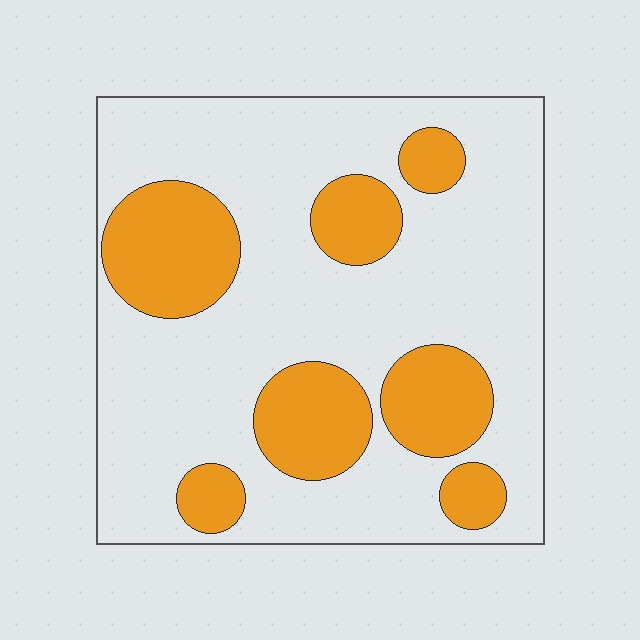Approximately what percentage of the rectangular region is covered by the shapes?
Approximately 25%.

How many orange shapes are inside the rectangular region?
7.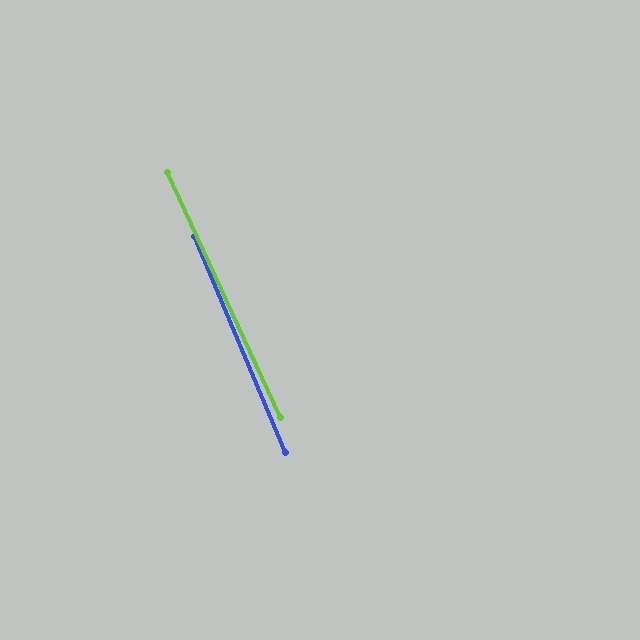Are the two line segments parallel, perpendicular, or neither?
Parallel — their directions differ by only 1.9°.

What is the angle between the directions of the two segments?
Approximately 2 degrees.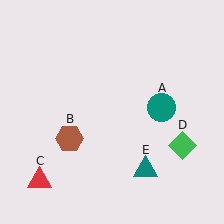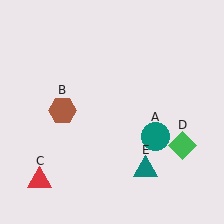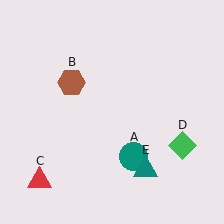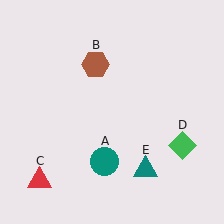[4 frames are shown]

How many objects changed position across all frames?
2 objects changed position: teal circle (object A), brown hexagon (object B).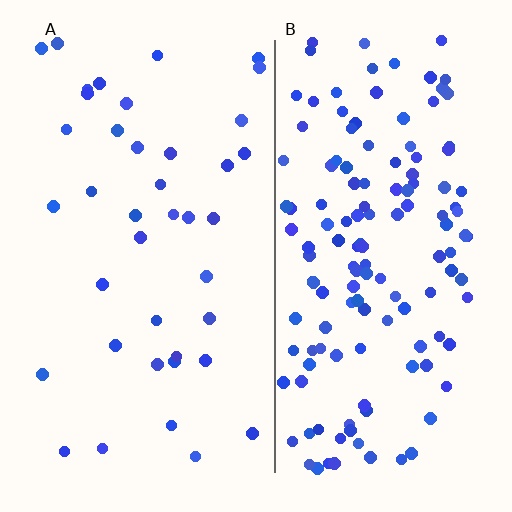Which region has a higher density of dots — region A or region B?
B (the right).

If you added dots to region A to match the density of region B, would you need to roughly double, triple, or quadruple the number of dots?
Approximately quadruple.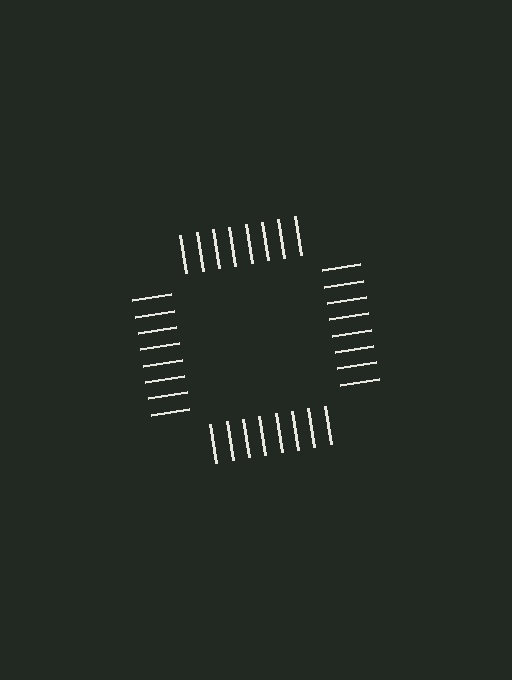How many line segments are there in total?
32 — 8 along each of the 4 edges.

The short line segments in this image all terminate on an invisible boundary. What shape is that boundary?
An illusory square — the line segments terminate on its edges but no continuous stroke is drawn.